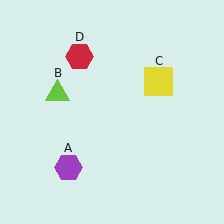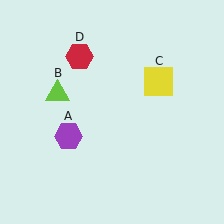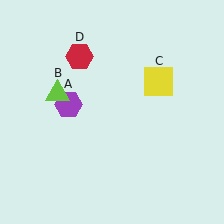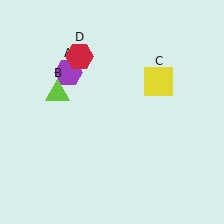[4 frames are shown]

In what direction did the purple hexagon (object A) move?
The purple hexagon (object A) moved up.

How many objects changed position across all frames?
1 object changed position: purple hexagon (object A).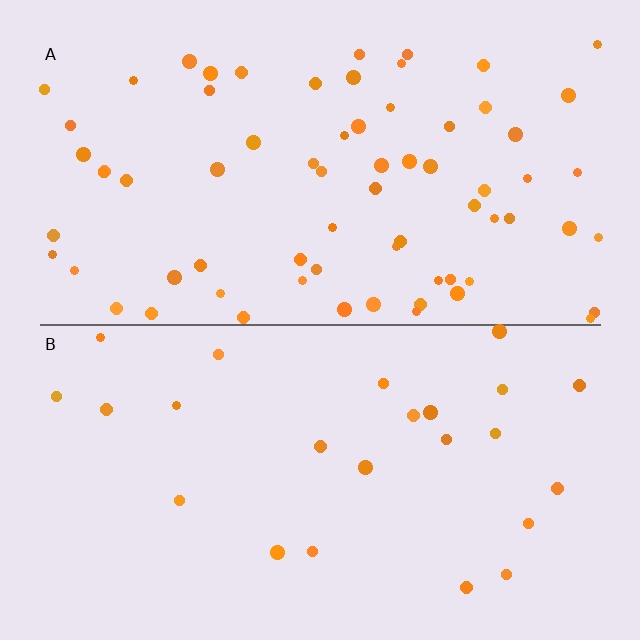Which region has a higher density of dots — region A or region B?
A (the top).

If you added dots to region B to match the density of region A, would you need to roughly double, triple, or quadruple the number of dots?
Approximately triple.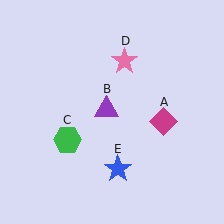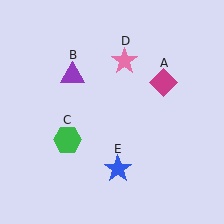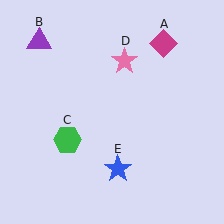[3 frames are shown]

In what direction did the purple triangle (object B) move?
The purple triangle (object B) moved up and to the left.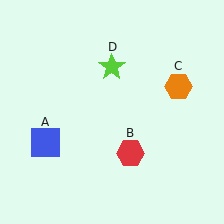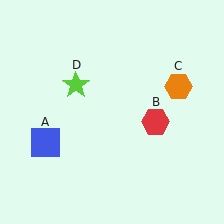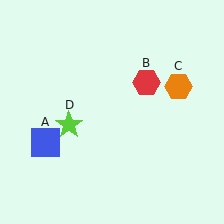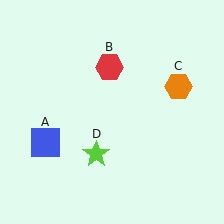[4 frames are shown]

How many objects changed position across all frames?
2 objects changed position: red hexagon (object B), lime star (object D).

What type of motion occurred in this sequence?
The red hexagon (object B), lime star (object D) rotated counterclockwise around the center of the scene.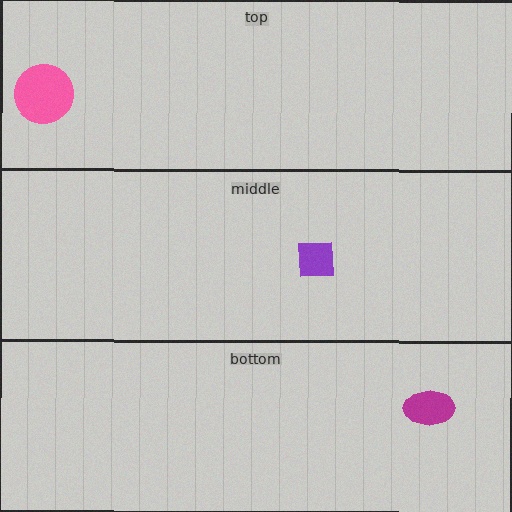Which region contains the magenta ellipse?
The bottom region.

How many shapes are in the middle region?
1.